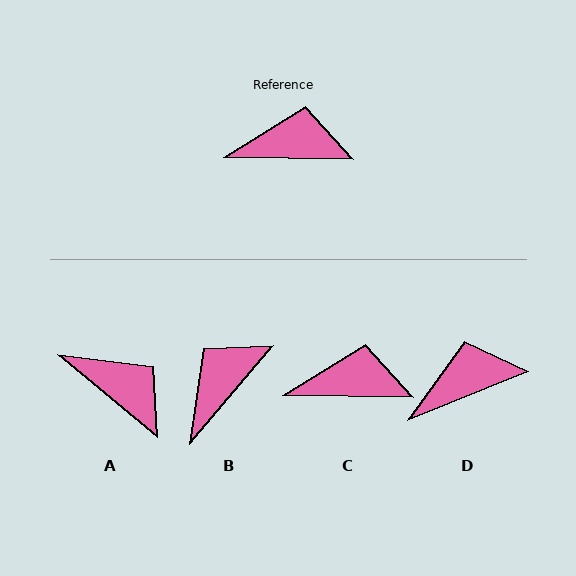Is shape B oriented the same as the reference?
No, it is off by about 50 degrees.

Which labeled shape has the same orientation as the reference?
C.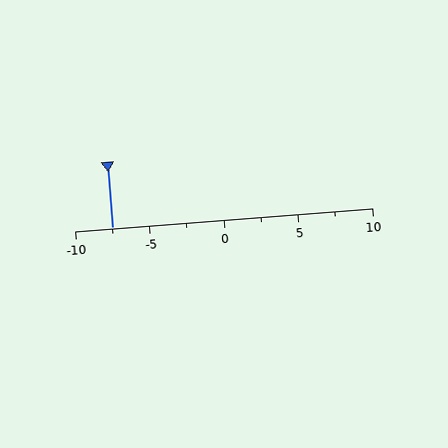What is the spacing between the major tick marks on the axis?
The major ticks are spaced 5 apart.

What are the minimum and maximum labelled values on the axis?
The axis runs from -10 to 10.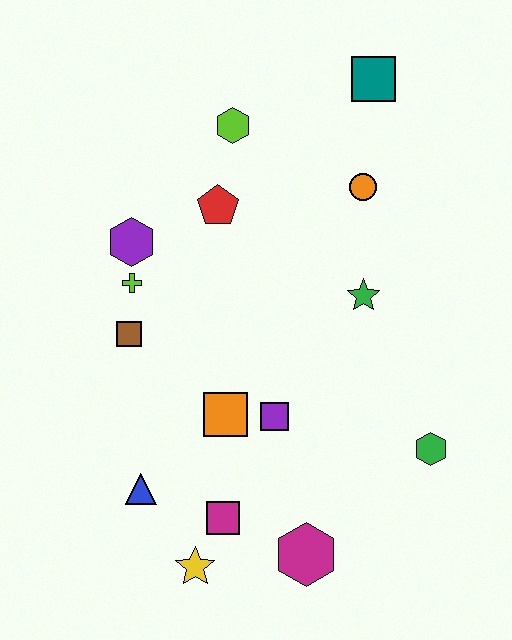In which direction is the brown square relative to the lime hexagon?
The brown square is below the lime hexagon.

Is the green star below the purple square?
No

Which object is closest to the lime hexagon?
The red pentagon is closest to the lime hexagon.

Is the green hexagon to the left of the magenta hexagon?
No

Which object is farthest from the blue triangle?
The teal square is farthest from the blue triangle.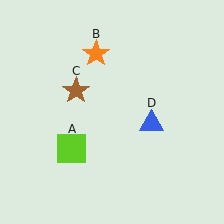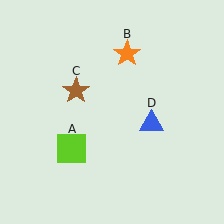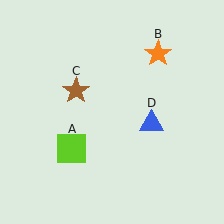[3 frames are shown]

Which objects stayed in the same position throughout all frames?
Lime square (object A) and brown star (object C) and blue triangle (object D) remained stationary.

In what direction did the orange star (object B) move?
The orange star (object B) moved right.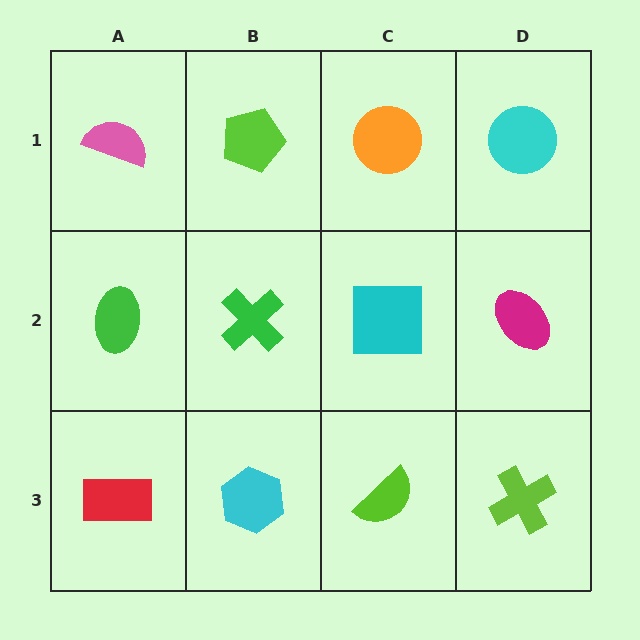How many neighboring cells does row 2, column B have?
4.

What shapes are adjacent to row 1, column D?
A magenta ellipse (row 2, column D), an orange circle (row 1, column C).